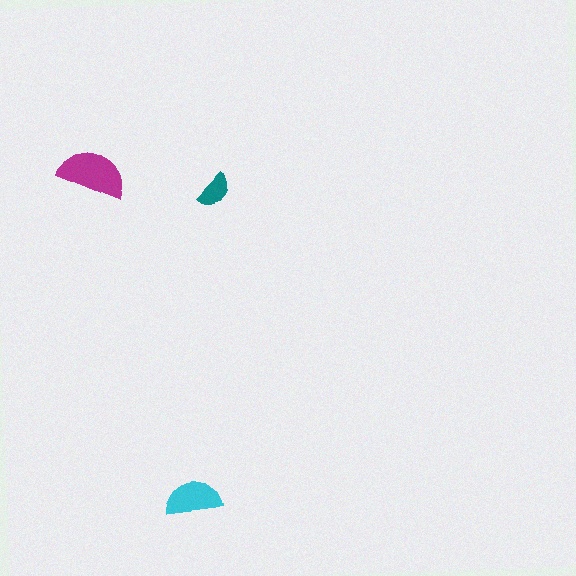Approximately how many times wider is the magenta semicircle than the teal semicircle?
About 2 times wider.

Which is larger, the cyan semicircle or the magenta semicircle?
The magenta one.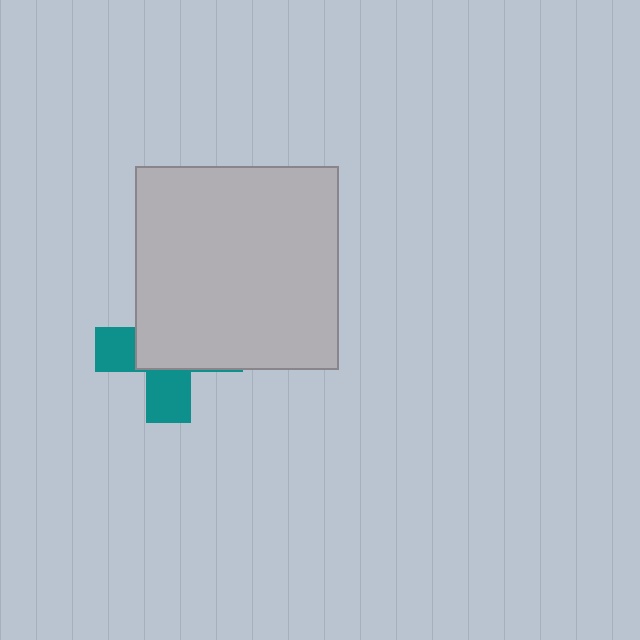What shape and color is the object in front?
The object in front is a light gray square.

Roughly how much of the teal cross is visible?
A small part of it is visible (roughly 39%).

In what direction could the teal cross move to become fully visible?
The teal cross could move toward the lower-left. That would shift it out from behind the light gray square entirely.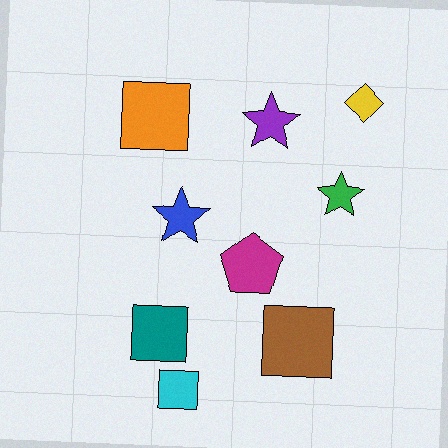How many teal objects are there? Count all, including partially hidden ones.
There is 1 teal object.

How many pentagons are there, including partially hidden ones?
There is 1 pentagon.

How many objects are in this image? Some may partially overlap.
There are 9 objects.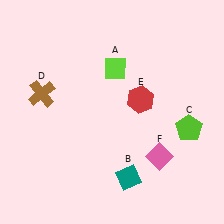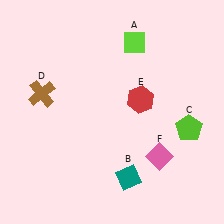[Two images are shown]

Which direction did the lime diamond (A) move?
The lime diamond (A) moved up.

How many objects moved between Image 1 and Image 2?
1 object moved between the two images.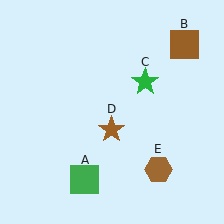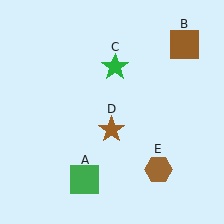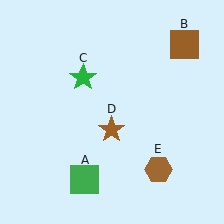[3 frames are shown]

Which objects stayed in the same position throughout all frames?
Green square (object A) and brown square (object B) and brown star (object D) and brown hexagon (object E) remained stationary.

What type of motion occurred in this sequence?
The green star (object C) rotated counterclockwise around the center of the scene.